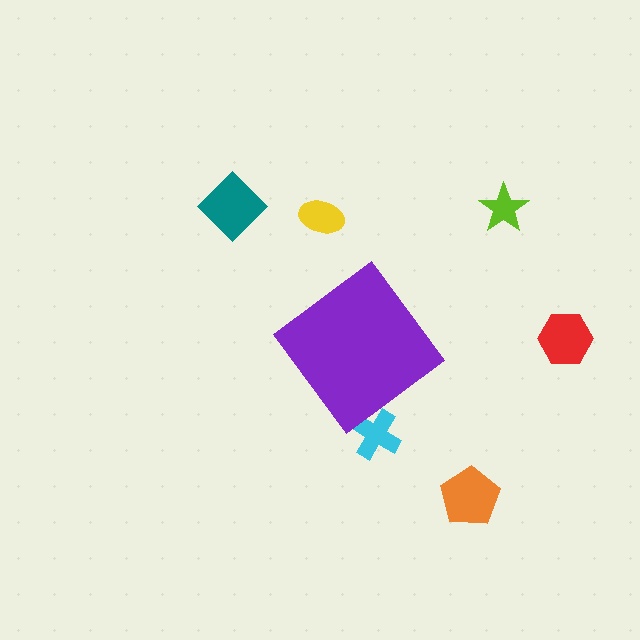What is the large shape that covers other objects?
A purple diamond.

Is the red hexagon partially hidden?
No, the red hexagon is fully visible.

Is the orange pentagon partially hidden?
No, the orange pentagon is fully visible.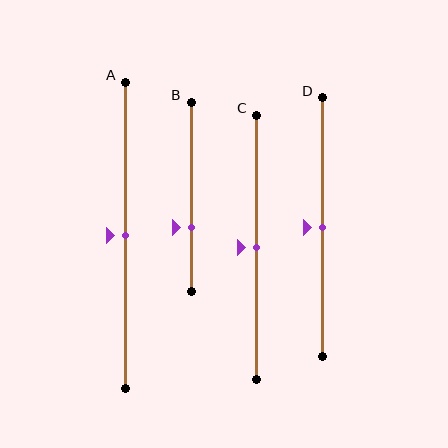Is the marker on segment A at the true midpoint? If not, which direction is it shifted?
Yes, the marker on segment A is at the true midpoint.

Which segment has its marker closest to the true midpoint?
Segment A has its marker closest to the true midpoint.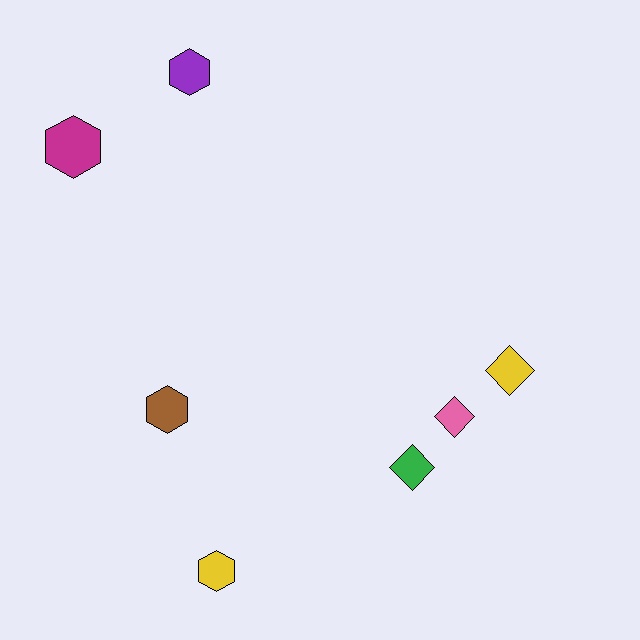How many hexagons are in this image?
There are 4 hexagons.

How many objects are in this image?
There are 7 objects.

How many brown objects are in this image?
There is 1 brown object.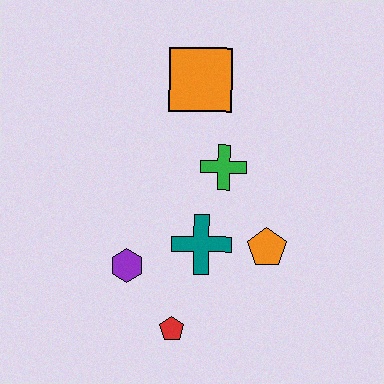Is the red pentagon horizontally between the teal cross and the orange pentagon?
No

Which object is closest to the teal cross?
The orange pentagon is closest to the teal cross.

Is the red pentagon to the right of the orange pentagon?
No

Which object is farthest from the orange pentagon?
The orange square is farthest from the orange pentagon.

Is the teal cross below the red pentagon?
No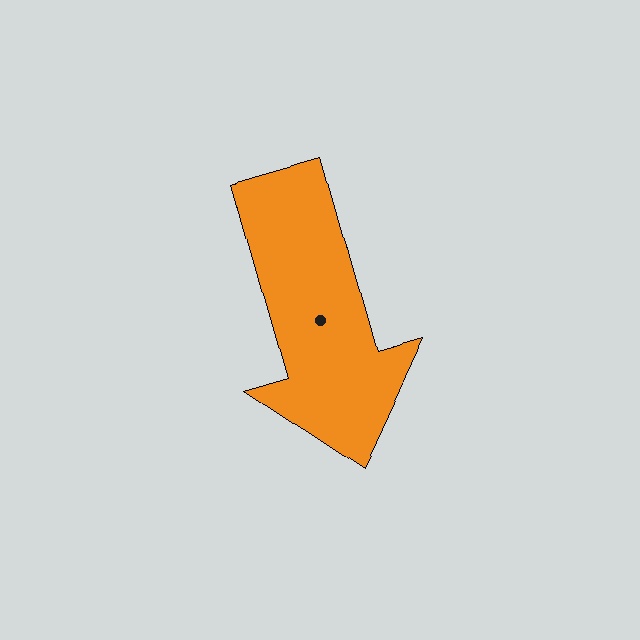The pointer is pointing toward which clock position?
Roughly 5 o'clock.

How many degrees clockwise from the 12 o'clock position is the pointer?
Approximately 164 degrees.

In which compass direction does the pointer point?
South.